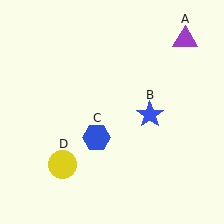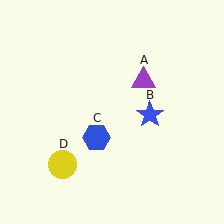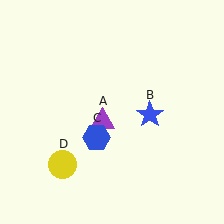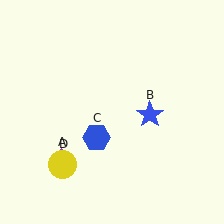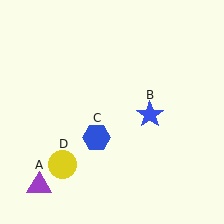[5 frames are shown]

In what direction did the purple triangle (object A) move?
The purple triangle (object A) moved down and to the left.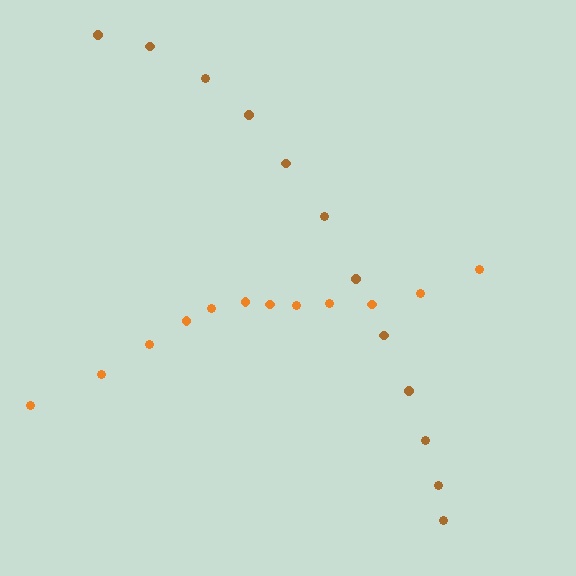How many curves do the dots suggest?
There are 2 distinct paths.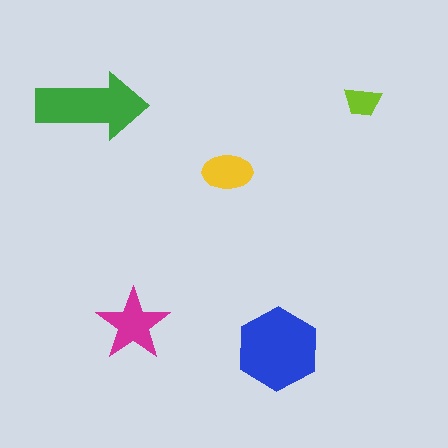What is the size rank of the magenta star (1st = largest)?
3rd.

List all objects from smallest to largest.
The lime trapezoid, the yellow ellipse, the magenta star, the green arrow, the blue hexagon.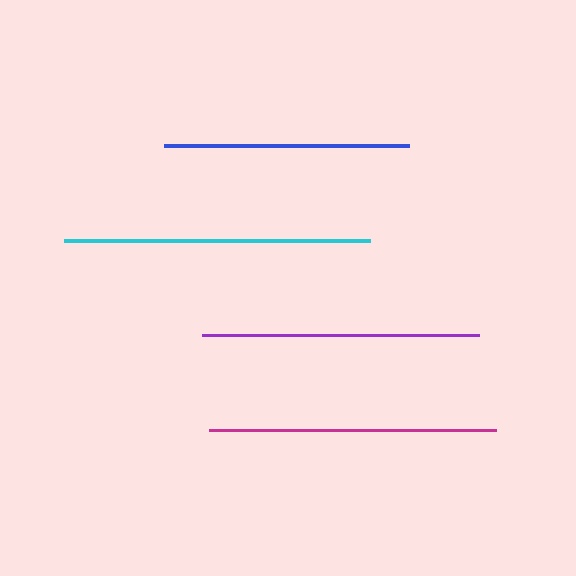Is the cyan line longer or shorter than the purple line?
The cyan line is longer than the purple line.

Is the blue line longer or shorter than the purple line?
The purple line is longer than the blue line.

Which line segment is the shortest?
The blue line is the shortest at approximately 244 pixels.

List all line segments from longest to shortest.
From longest to shortest: cyan, magenta, purple, blue.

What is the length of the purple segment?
The purple segment is approximately 277 pixels long.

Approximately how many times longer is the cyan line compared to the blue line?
The cyan line is approximately 1.3 times the length of the blue line.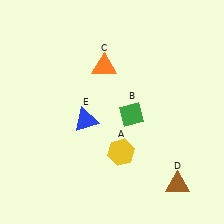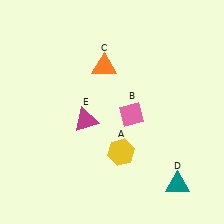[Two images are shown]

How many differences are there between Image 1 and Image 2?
There are 3 differences between the two images.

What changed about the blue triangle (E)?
In Image 1, E is blue. In Image 2, it changed to magenta.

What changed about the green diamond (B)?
In Image 1, B is green. In Image 2, it changed to pink.